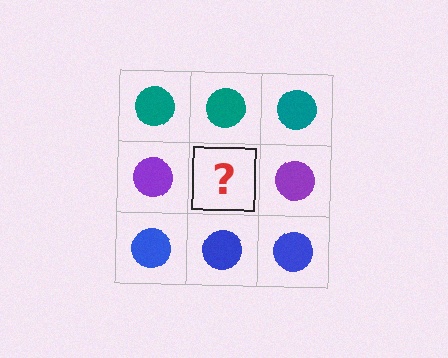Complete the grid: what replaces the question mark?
The question mark should be replaced with a purple circle.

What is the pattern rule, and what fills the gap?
The rule is that each row has a consistent color. The gap should be filled with a purple circle.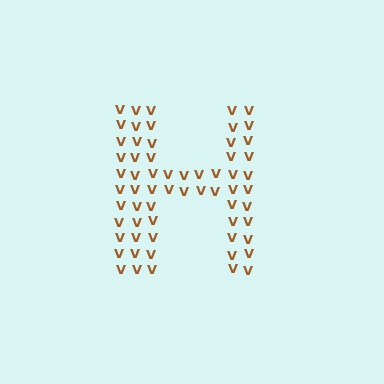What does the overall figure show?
The overall figure shows the letter H.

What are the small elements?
The small elements are letter V's.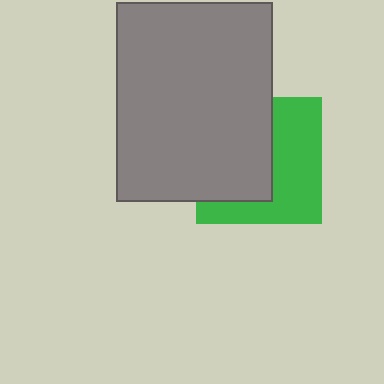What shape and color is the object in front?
The object in front is a gray rectangle.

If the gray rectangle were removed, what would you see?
You would see the complete green square.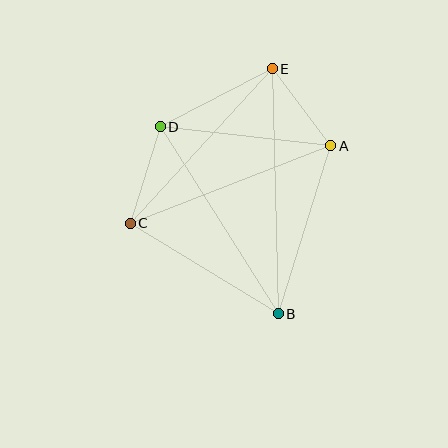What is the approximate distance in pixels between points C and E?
The distance between C and E is approximately 210 pixels.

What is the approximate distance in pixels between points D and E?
The distance between D and E is approximately 126 pixels.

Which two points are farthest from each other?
Points B and E are farthest from each other.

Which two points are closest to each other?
Points A and E are closest to each other.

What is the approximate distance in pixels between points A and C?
The distance between A and C is approximately 215 pixels.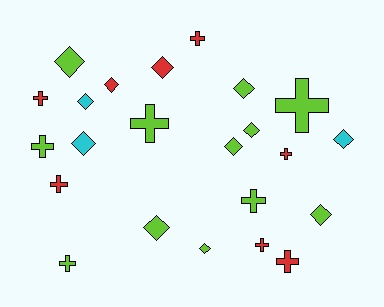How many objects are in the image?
There are 23 objects.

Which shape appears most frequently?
Diamond, with 12 objects.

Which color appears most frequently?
Lime, with 12 objects.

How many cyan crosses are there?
There are no cyan crosses.